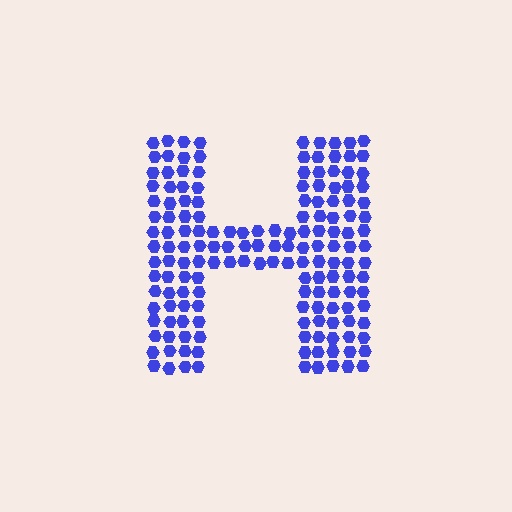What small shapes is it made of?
It is made of small hexagons.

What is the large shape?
The large shape is the letter H.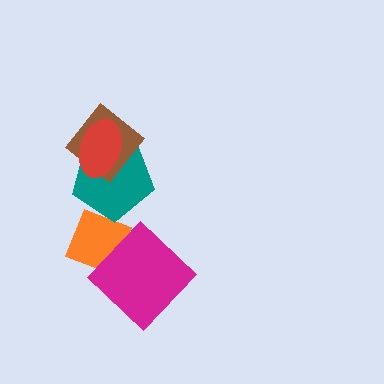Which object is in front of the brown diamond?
The red ellipse is in front of the brown diamond.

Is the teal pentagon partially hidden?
Yes, it is partially covered by another shape.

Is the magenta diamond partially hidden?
No, no other shape covers it.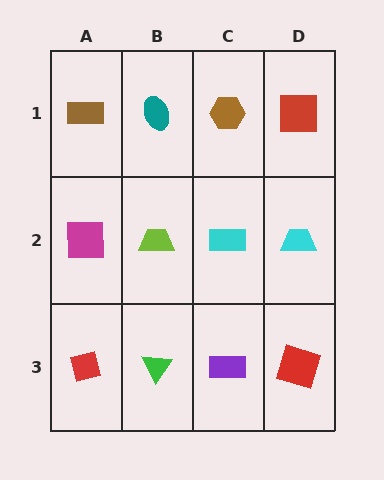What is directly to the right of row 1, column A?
A teal ellipse.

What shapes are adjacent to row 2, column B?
A teal ellipse (row 1, column B), a green triangle (row 3, column B), a magenta square (row 2, column A), a cyan rectangle (row 2, column C).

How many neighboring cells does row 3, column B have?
3.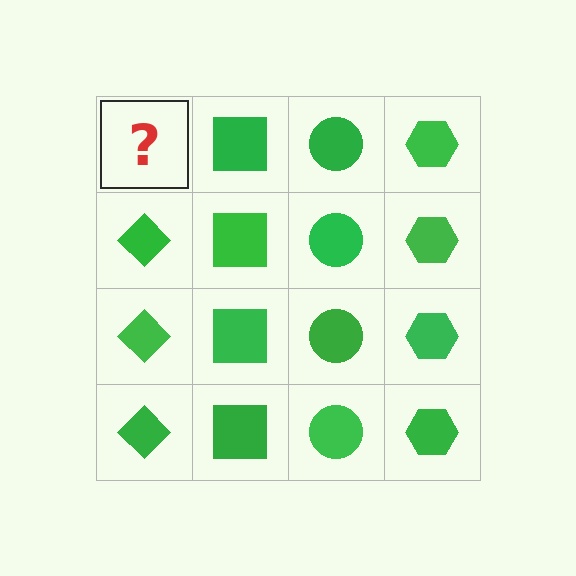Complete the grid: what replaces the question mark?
The question mark should be replaced with a green diamond.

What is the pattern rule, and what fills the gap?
The rule is that each column has a consistent shape. The gap should be filled with a green diamond.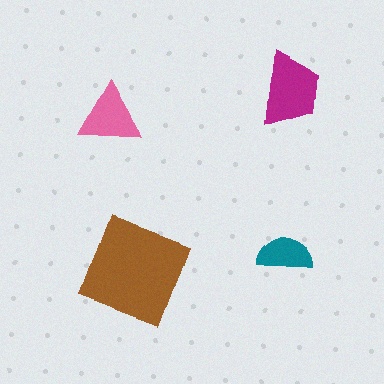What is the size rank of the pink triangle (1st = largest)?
3rd.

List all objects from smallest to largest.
The teal semicircle, the pink triangle, the magenta trapezoid, the brown square.